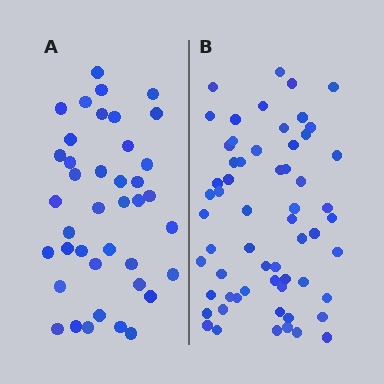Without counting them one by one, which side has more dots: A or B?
Region B (the right region) has more dots.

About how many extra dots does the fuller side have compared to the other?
Region B has approximately 20 more dots than region A.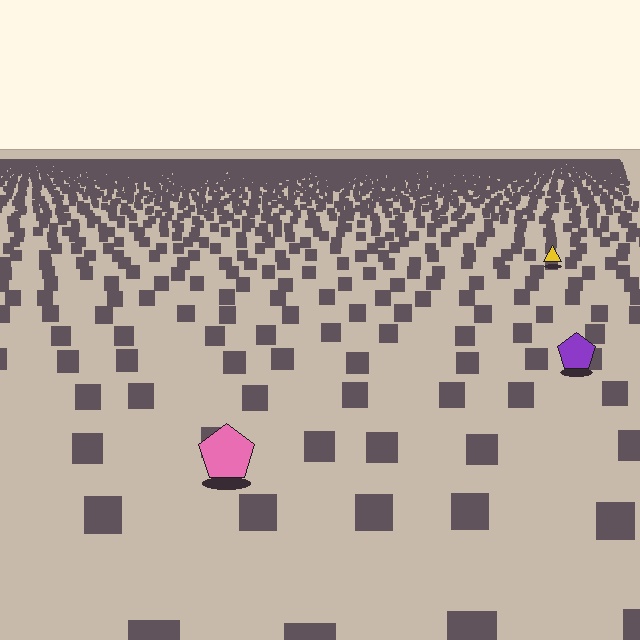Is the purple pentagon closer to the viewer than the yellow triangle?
Yes. The purple pentagon is closer — you can tell from the texture gradient: the ground texture is coarser near it.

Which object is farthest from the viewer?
The yellow triangle is farthest from the viewer. It appears smaller and the ground texture around it is denser.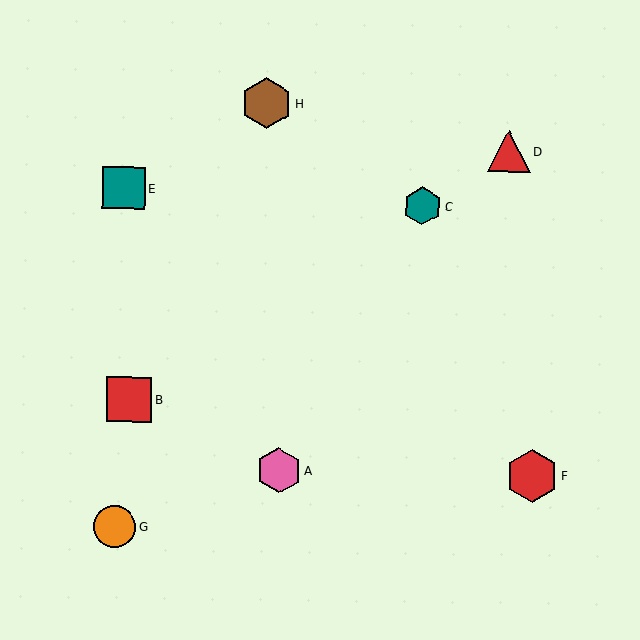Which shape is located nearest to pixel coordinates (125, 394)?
The red square (labeled B) at (129, 399) is nearest to that location.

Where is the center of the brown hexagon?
The center of the brown hexagon is at (267, 103).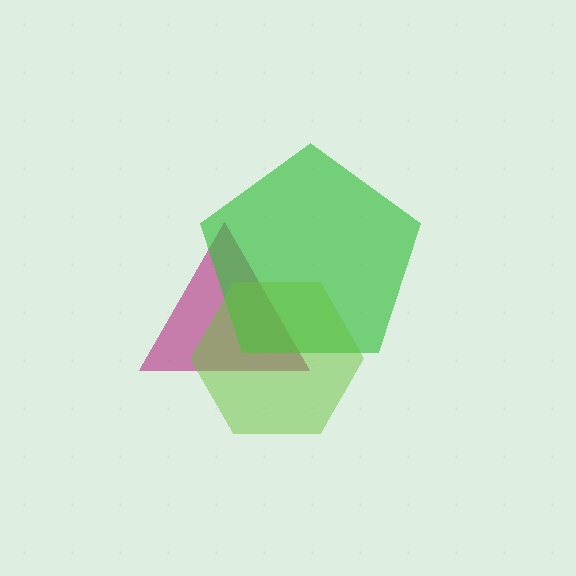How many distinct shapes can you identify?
There are 3 distinct shapes: a magenta triangle, a green pentagon, a lime hexagon.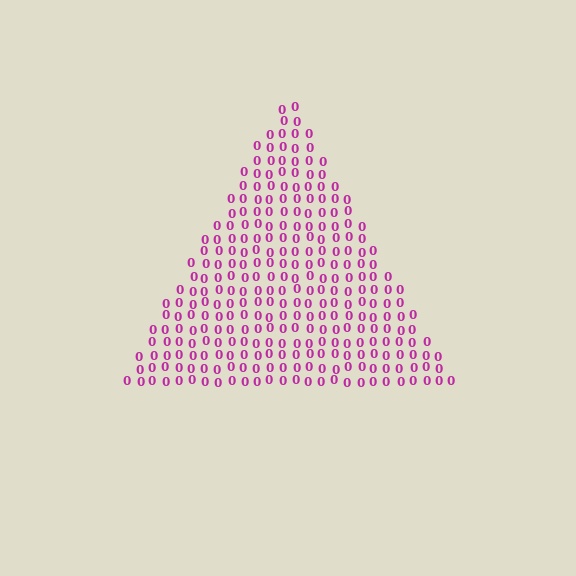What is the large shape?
The large shape is a triangle.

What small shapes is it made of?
It is made of small digit 0's.